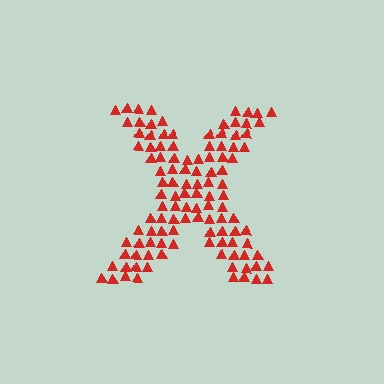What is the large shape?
The large shape is the letter X.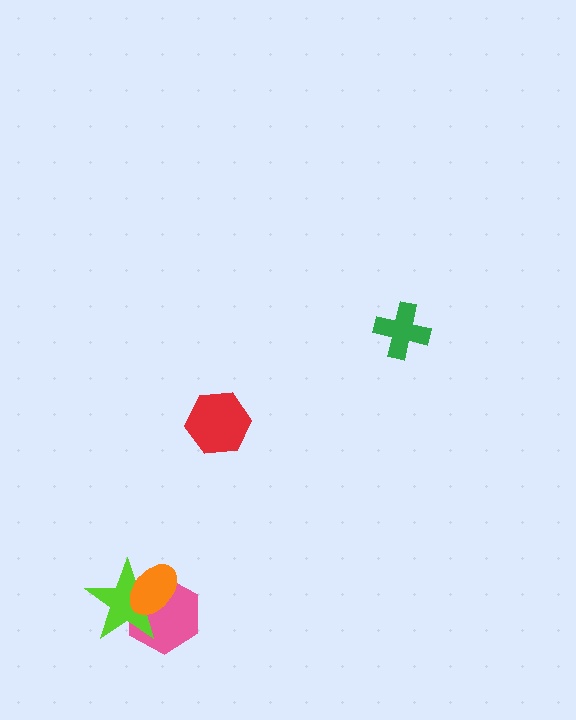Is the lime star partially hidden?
Yes, it is partially covered by another shape.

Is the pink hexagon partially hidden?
Yes, it is partially covered by another shape.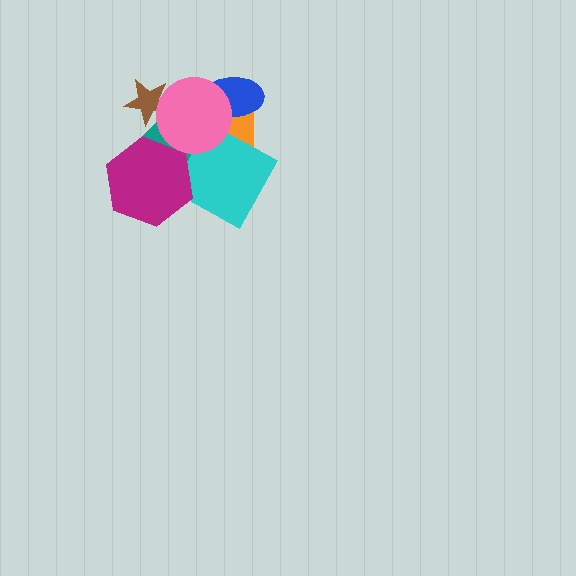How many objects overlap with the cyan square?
4 objects overlap with the cyan square.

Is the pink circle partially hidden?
No, no other shape covers it.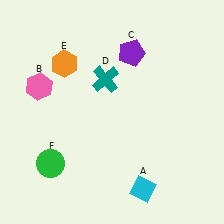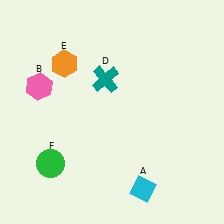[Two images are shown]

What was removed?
The purple pentagon (C) was removed in Image 2.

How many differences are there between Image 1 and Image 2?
There is 1 difference between the two images.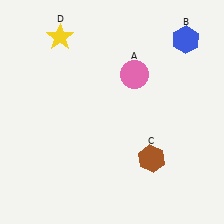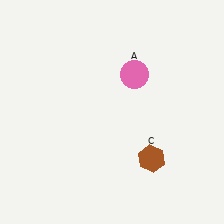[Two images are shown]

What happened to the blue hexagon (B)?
The blue hexagon (B) was removed in Image 2. It was in the top-right area of Image 1.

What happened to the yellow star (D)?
The yellow star (D) was removed in Image 2. It was in the top-left area of Image 1.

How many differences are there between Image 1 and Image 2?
There are 2 differences between the two images.